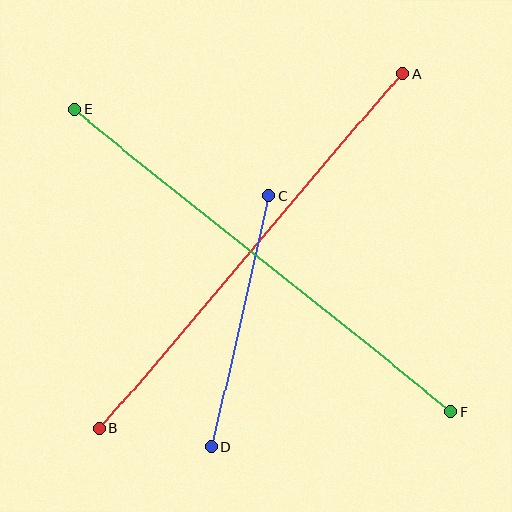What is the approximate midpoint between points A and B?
The midpoint is at approximately (251, 251) pixels.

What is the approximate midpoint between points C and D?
The midpoint is at approximately (240, 321) pixels.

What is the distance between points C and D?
The distance is approximately 257 pixels.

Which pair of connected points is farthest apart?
Points E and F are farthest apart.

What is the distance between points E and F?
The distance is approximately 483 pixels.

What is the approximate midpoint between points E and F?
The midpoint is at approximately (263, 261) pixels.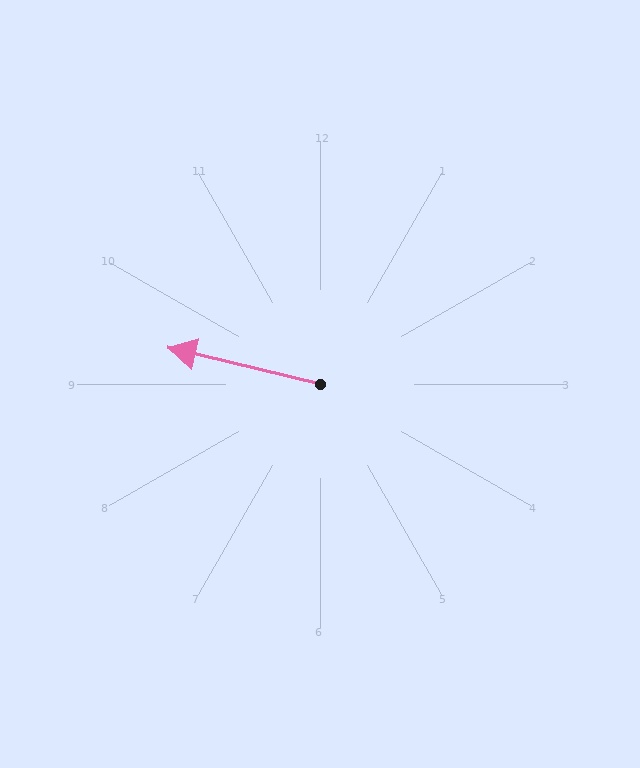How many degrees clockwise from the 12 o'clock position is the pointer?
Approximately 284 degrees.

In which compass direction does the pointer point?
West.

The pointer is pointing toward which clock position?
Roughly 9 o'clock.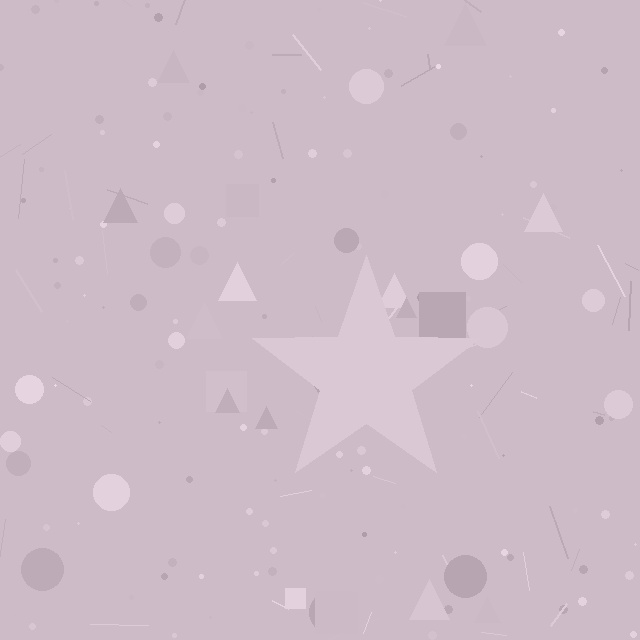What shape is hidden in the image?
A star is hidden in the image.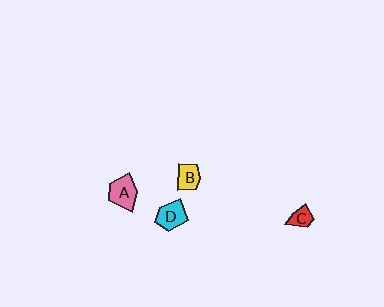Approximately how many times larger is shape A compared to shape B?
Approximately 1.4 times.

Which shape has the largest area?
Shape A (pink).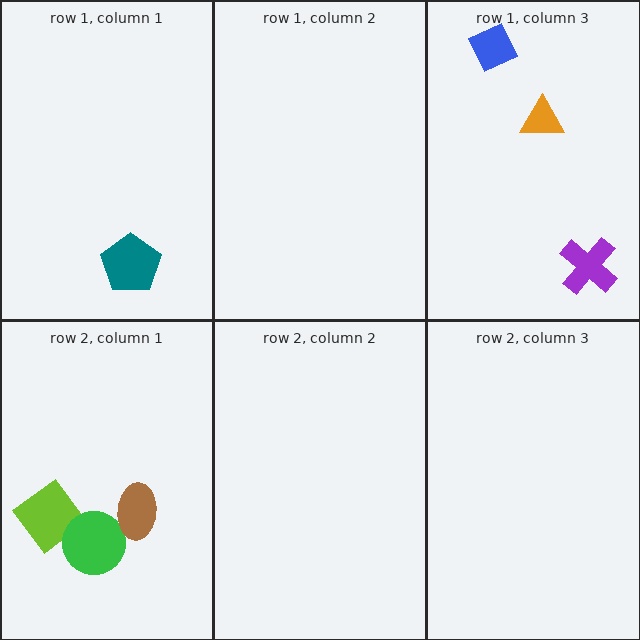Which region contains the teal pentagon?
The row 1, column 1 region.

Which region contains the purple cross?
The row 1, column 3 region.